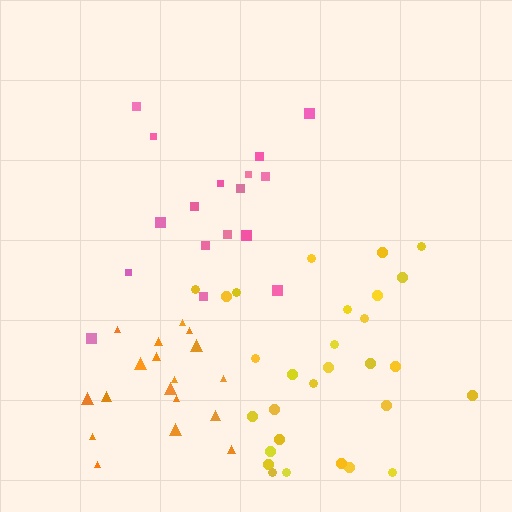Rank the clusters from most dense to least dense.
orange, yellow, pink.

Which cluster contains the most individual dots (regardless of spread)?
Yellow (29).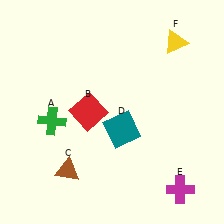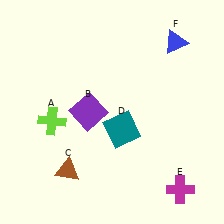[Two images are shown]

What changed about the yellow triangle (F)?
In Image 1, F is yellow. In Image 2, it changed to blue.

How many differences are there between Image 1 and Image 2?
There are 3 differences between the two images.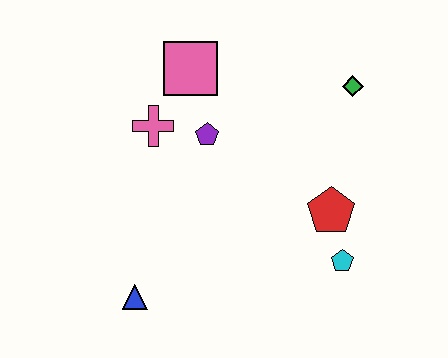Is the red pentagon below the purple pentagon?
Yes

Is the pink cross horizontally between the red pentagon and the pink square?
No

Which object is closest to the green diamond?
The red pentagon is closest to the green diamond.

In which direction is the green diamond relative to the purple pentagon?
The green diamond is to the right of the purple pentagon.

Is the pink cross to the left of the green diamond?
Yes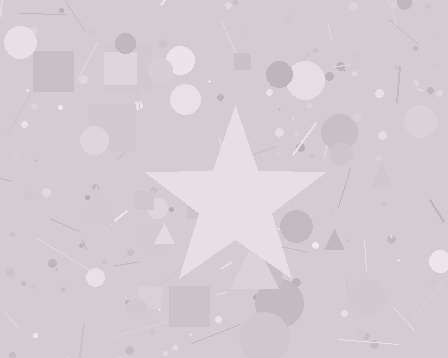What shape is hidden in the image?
A star is hidden in the image.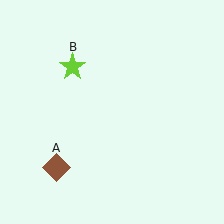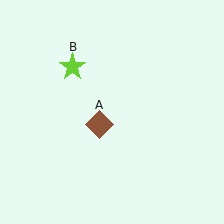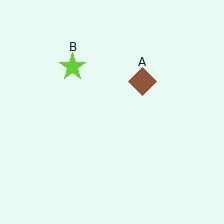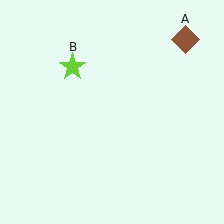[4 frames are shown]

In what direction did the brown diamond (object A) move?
The brown diamond (object A) moved up and to the right.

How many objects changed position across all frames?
1 object changed position: brown diamond (object A).